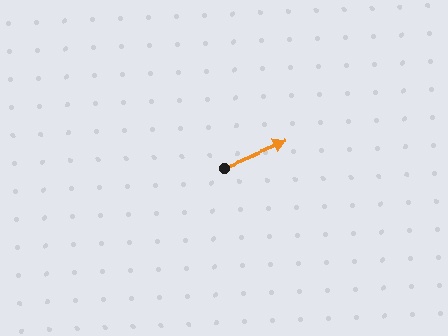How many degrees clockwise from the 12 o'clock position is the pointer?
Approximately 68 degrees.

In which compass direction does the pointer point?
East.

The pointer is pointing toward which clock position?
Roughly 2 o'clock.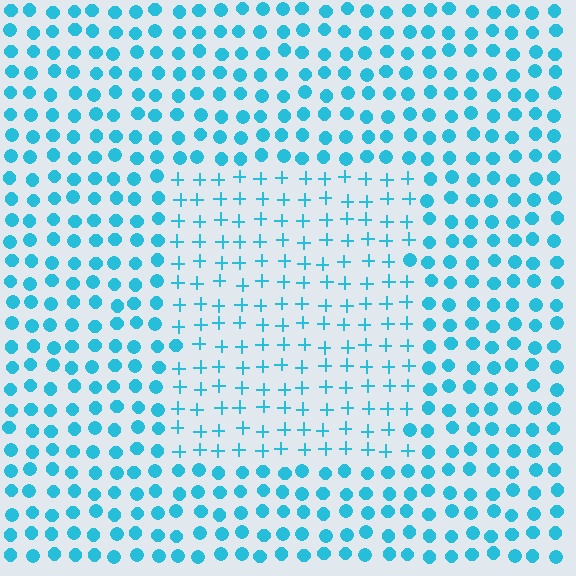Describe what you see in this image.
The image is filled with small cyan elements arranged in a uniform grid. A rectangle-shaped region contains plus signs, while the surrounding area contains circles. The boundary is defined purely by the change in element shape.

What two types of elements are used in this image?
The image uses plus signs inside the rectangle region and circles outside it.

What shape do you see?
I see a rectangle.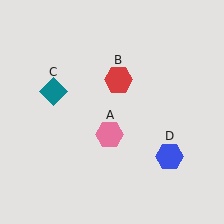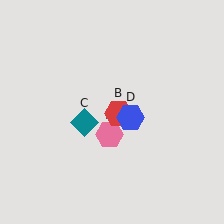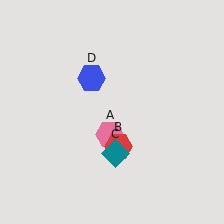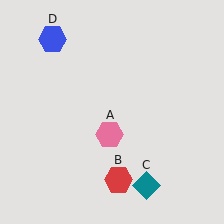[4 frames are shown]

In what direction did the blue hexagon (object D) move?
The blue hexagon (object D) moved up and to the left.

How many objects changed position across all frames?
3 objects changed position: red hexagon (object B), teal diamond (object C), blue hexagon (object D).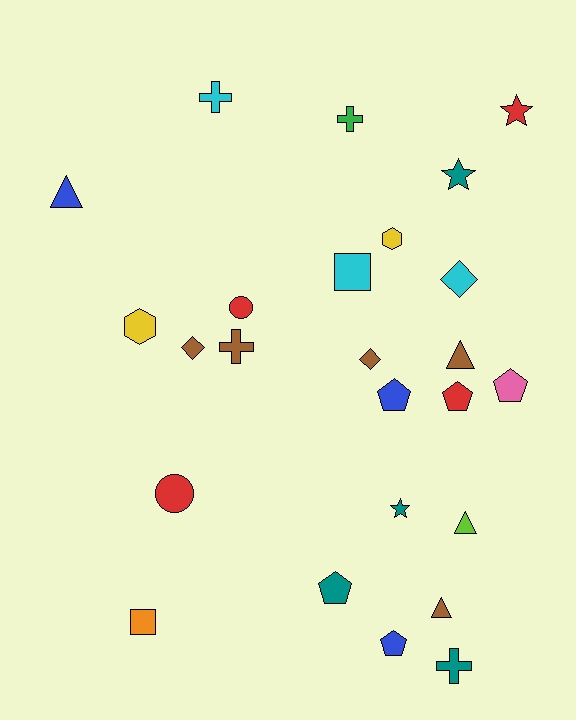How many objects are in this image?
There are 25 objects.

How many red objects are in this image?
There are 4 red objects.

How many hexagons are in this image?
There are 2 hexagons.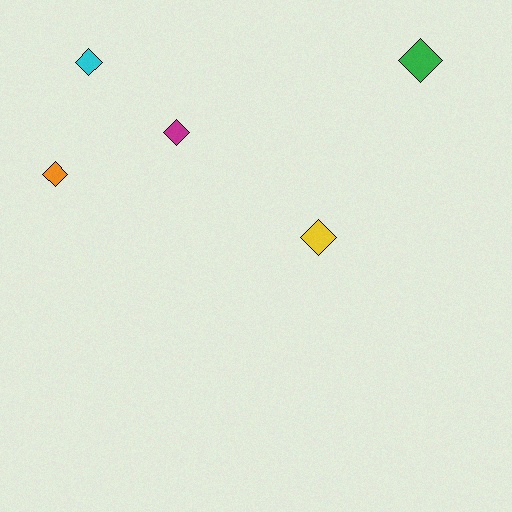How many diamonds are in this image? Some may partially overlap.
There are 5 diamonds.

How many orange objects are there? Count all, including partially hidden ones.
There is 1 orange object.